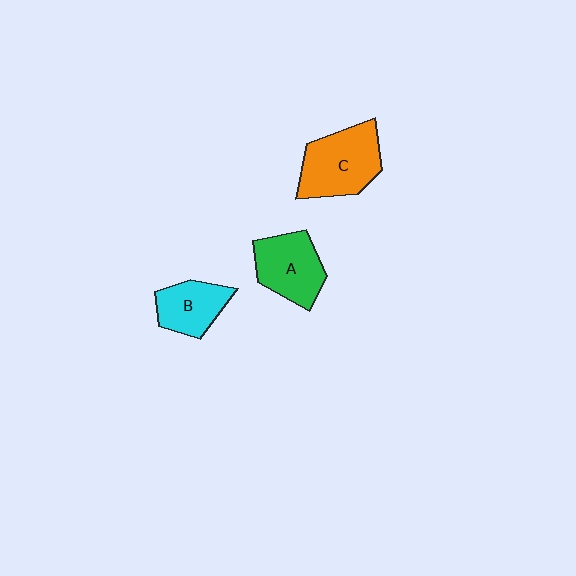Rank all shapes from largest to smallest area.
From largest to smallest: C (orange), A (green), B (cyan).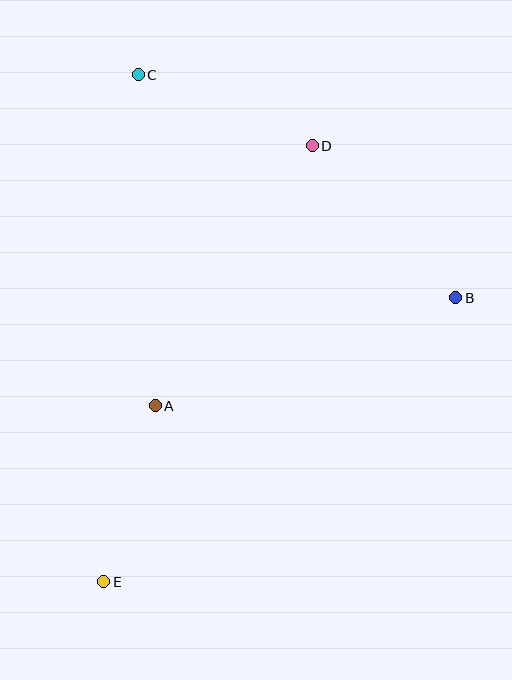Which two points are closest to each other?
Points A and E are closest to each other.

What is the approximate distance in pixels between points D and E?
The distance between D and E is approximately 483 pixels.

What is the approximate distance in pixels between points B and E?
The distance between B and E is approximately 452 pixels.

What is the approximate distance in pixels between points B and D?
The distance between B and D is approximately 209 pixels.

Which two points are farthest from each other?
Points C and E are farthest from each other.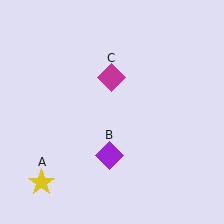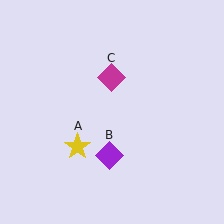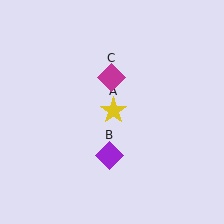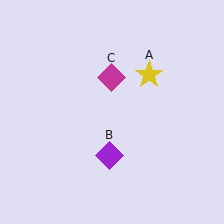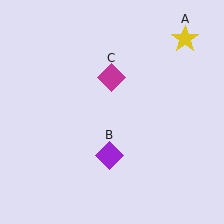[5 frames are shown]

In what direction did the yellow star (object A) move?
The yellow star (object A) moved up and to the right.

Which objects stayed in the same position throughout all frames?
Purple diamond (object B) and magenta diamond (object C) remained stationary.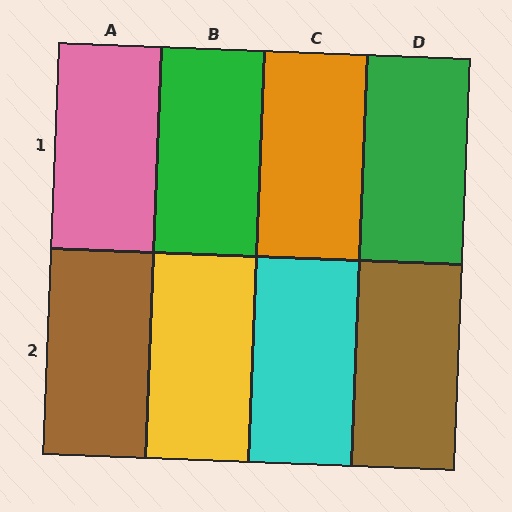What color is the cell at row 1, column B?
Green.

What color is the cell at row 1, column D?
Green.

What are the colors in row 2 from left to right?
Brown, yellow, cyan, brown.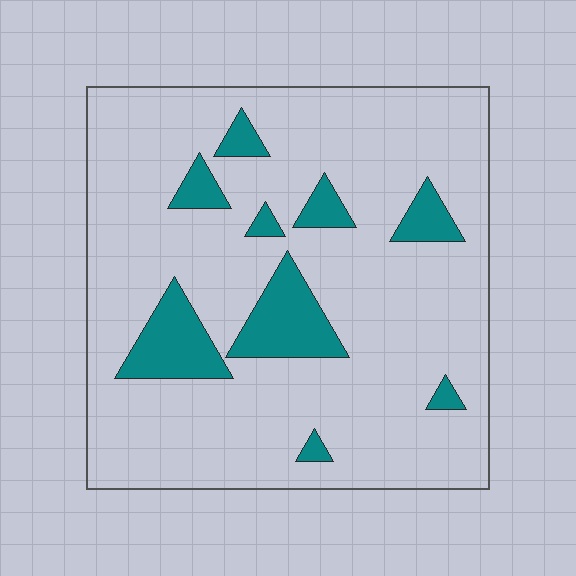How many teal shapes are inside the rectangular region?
9.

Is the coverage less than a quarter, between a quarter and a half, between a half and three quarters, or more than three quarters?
Less than a quarter.